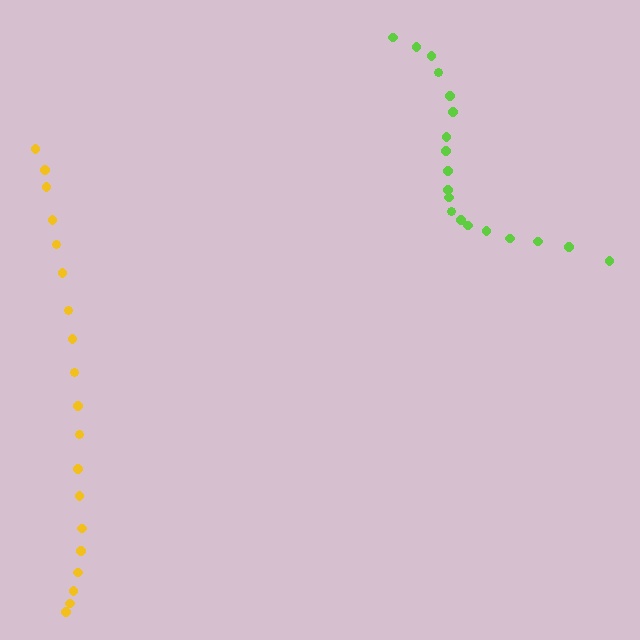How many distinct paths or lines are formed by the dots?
There are 2 distinct paths.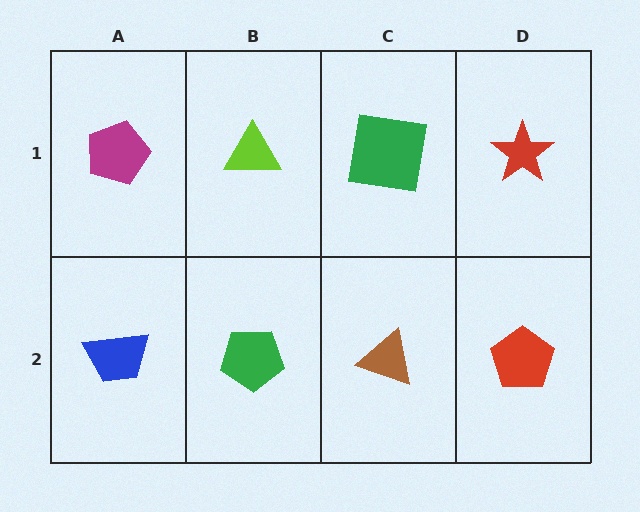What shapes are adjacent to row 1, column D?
A red pentagon (row 2, column D), a green square (row 1, column C).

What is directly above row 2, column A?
A magenta pentagon.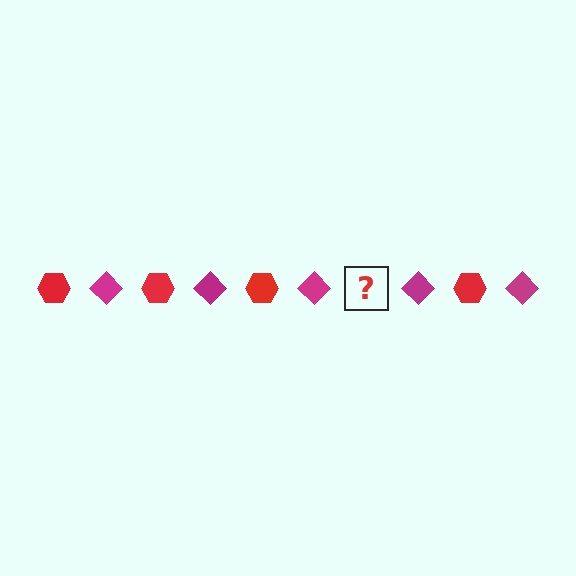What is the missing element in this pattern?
The missing element is a red hexagon.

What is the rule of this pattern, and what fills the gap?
The rule is that the pattern alternates between red hexagon and magenta diamond. The gap should be filled with a red hexagon.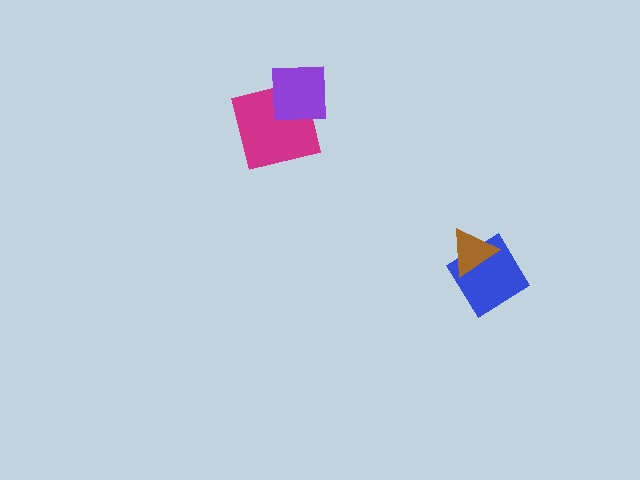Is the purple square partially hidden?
No, no other shape covers it.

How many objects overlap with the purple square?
1 object overlaps with the purple square.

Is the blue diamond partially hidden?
Yes, it is partially covered by another shape.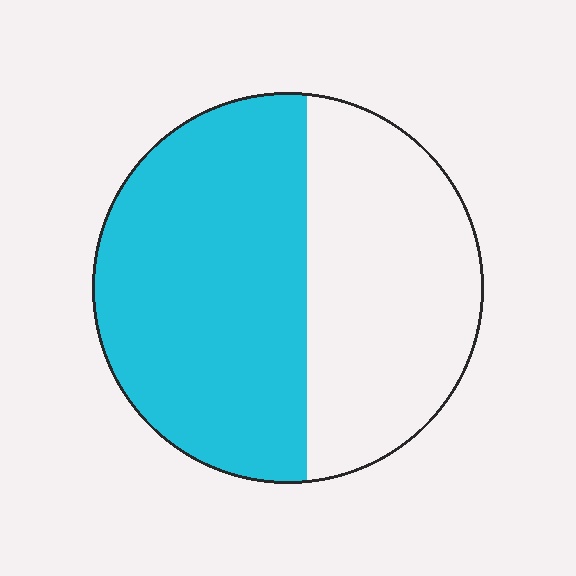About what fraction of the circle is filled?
About three fifths (3/5).